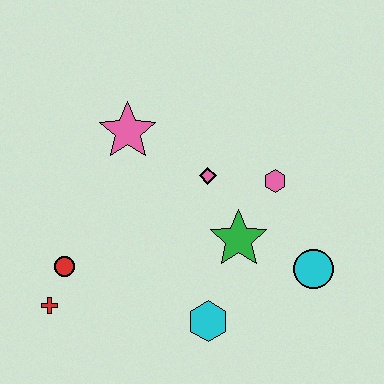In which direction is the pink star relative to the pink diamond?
The pink star is to the left of the pink diamond.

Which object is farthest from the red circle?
The cyan circle is farthest from the red circle.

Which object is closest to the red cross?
The red circle is closest to the red cross.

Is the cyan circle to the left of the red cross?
No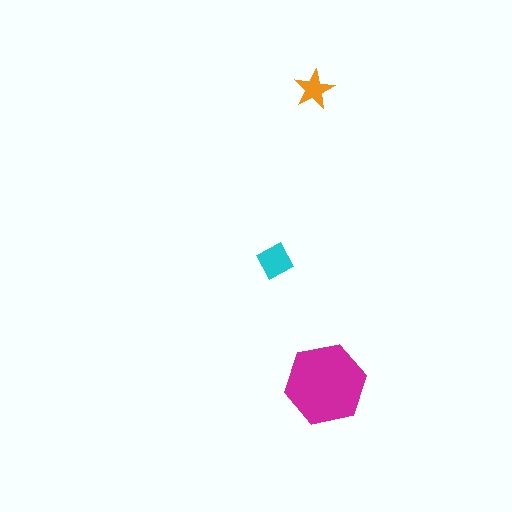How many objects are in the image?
There are 3 objects in the image.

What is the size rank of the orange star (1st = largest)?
3rd.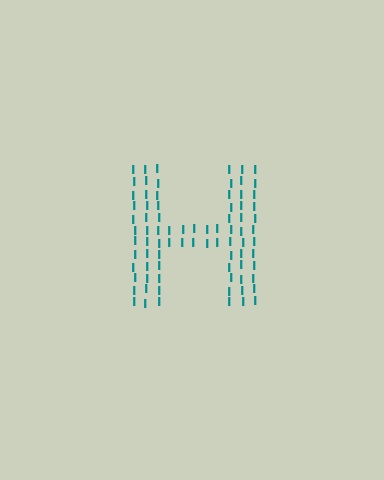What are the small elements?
The small elements are letter I's.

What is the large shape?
The large shape is the letter H.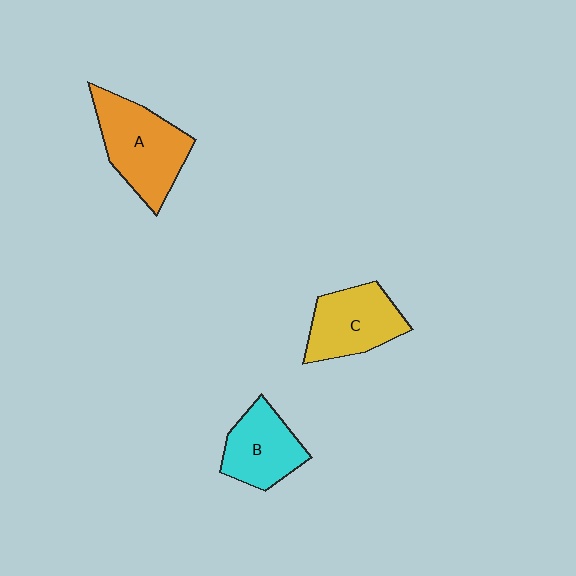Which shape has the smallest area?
Shape B (cyan).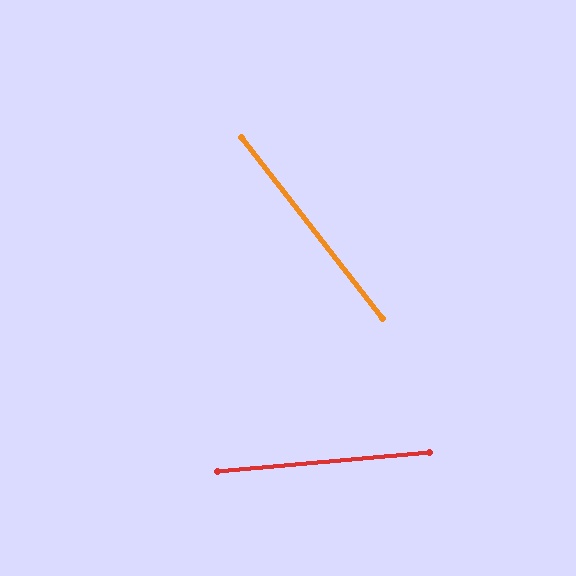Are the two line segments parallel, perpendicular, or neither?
Neither parallel nor perpendicular — they differ by about 57°.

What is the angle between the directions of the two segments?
Approximately 57 degrees.